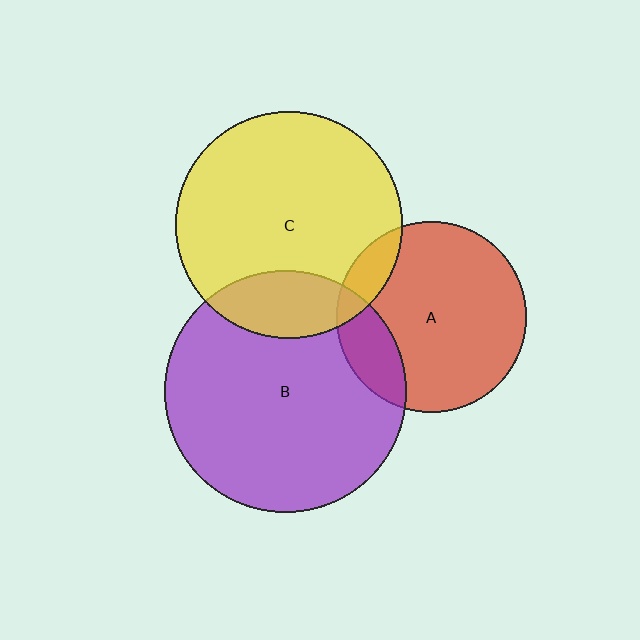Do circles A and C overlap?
Yes.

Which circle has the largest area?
Circle B (purple).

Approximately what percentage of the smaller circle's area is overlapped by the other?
Approximately 10%.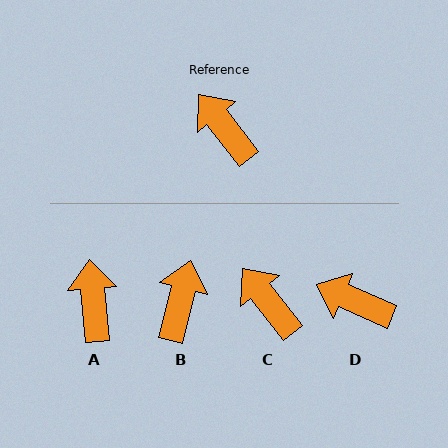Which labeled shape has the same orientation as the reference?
C.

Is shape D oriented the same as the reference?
No, it is off by about 28 degrees.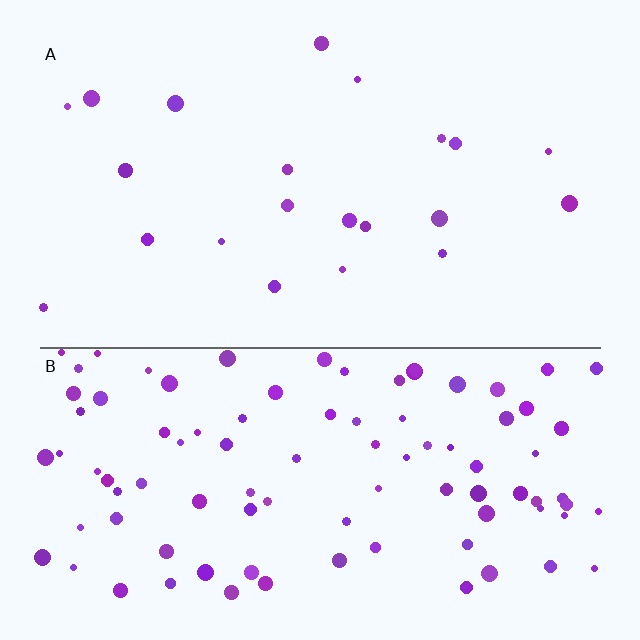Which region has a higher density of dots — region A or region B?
B (the bottom).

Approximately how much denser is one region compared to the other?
Approximately 4.5× — region B over region A.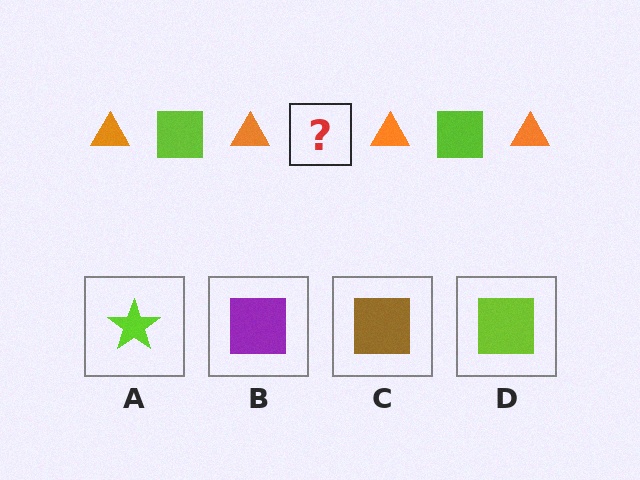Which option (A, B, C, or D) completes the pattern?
D.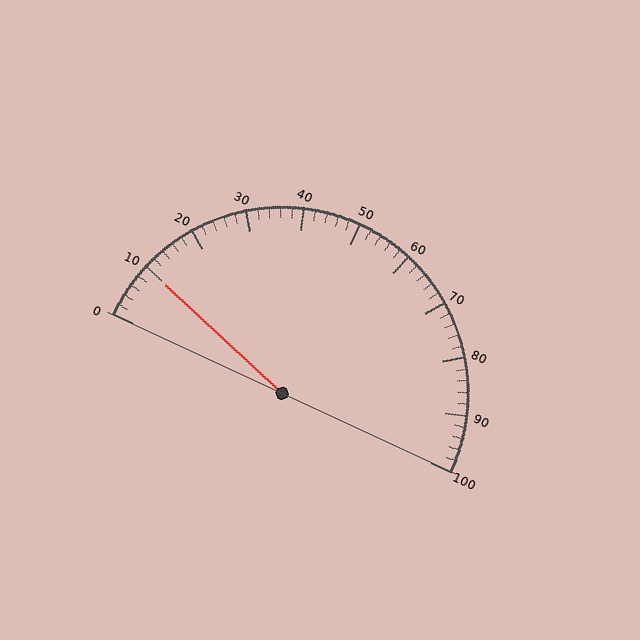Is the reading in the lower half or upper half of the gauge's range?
The reading is in the lower half of the range (0 to 100).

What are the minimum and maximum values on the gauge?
The gauge ranges from 0 to 100.